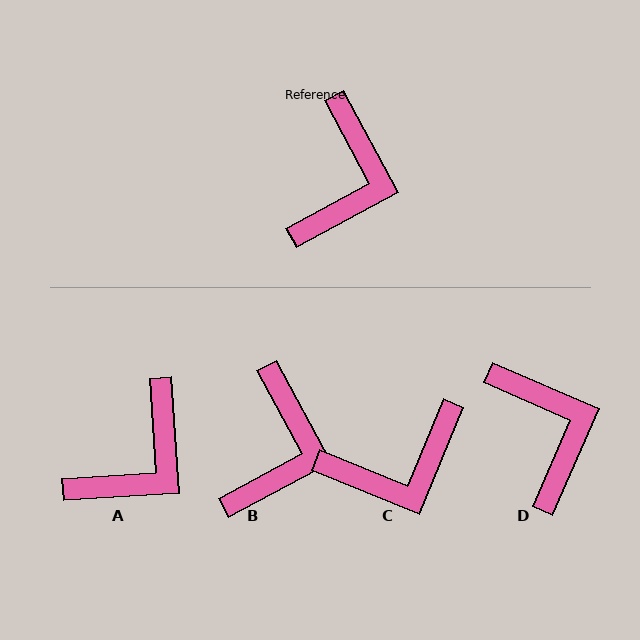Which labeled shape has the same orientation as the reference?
B.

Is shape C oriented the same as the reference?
No, it is off by about 51 degrees.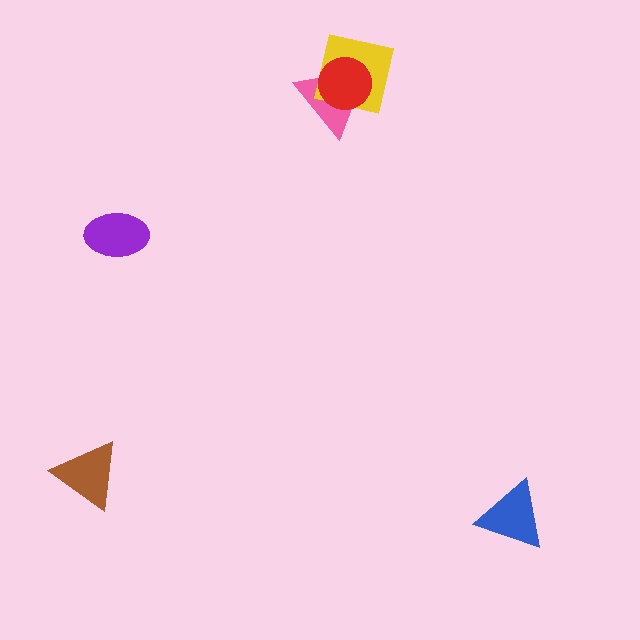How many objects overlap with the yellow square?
2 objects overlap with the yellow square.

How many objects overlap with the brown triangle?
0 objects overlap with the brown triangle.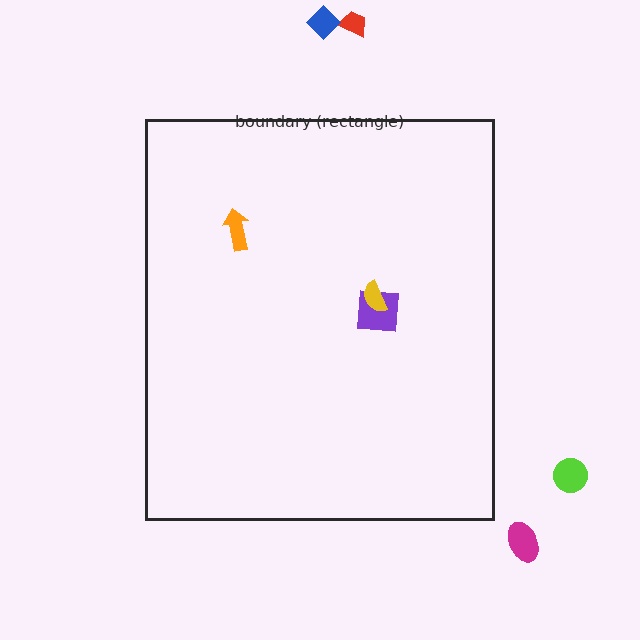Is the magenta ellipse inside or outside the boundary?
Outside.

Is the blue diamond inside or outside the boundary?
Outside.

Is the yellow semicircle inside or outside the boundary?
Inside.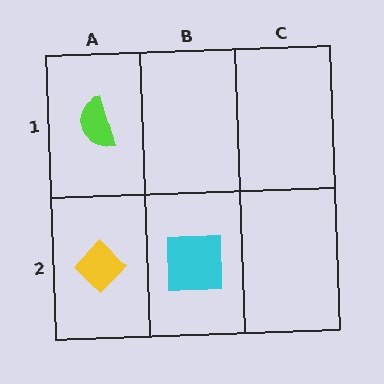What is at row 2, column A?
A yellow diamond.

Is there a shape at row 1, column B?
No, that cell is empty.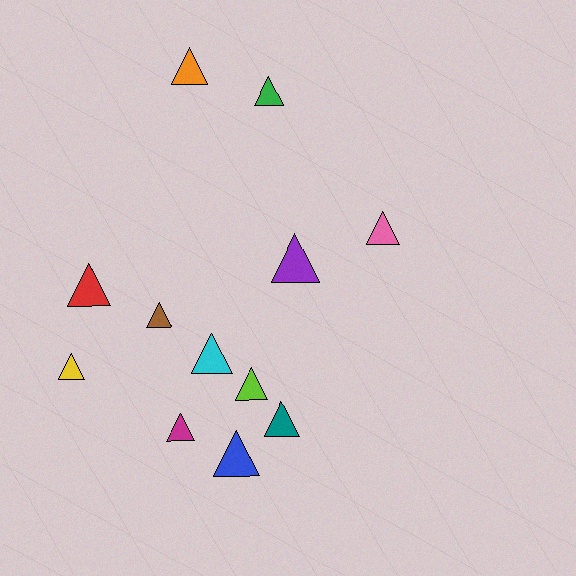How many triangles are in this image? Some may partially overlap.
There are 12 triangles.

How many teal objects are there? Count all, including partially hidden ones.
There is 1 teal object.